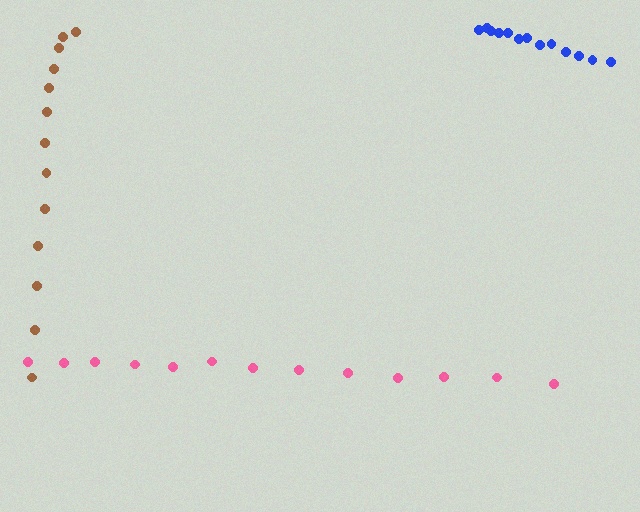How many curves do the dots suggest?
There are 3 distinct paths.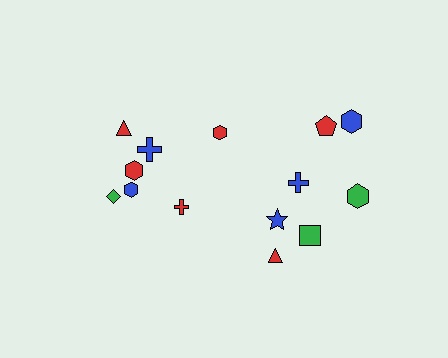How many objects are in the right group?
There are 8 objects.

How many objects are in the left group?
There are 6 objects.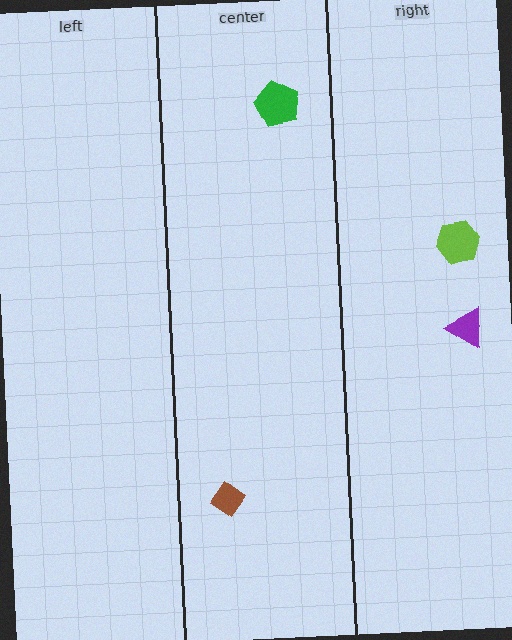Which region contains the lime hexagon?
The right region.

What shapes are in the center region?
The brown diamond, the green pentagon.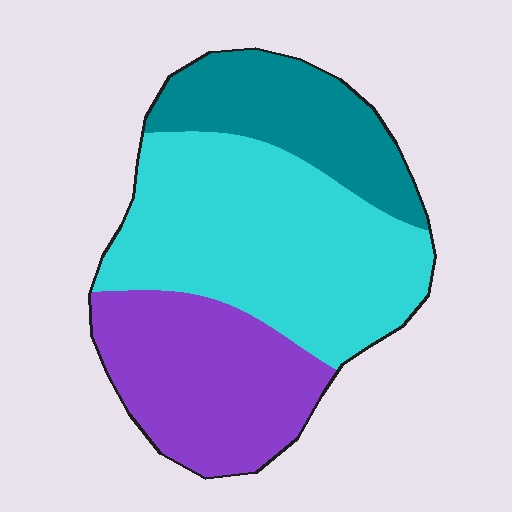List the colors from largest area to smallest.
From largest to smallest: cyan, purple, teal.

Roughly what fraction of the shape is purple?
Purple covers about 30% of the shape.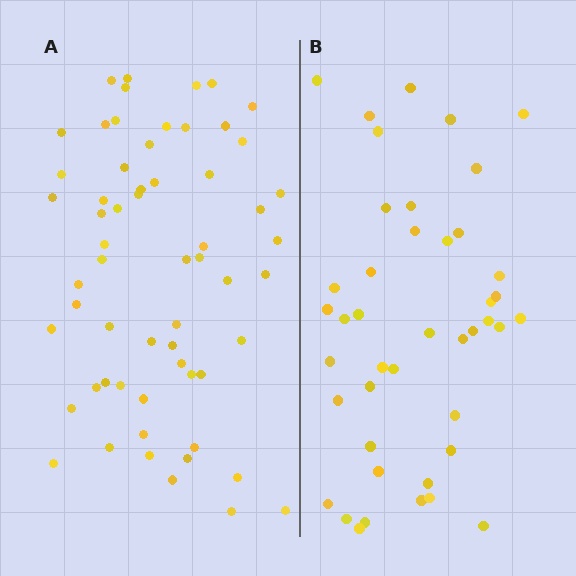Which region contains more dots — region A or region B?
Region A (the left region) has more dots.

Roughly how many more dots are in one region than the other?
Region A has approximately 15 more dots than region B.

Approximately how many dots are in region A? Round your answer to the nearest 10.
About 60 dots.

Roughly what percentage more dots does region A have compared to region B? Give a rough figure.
About 40% more.